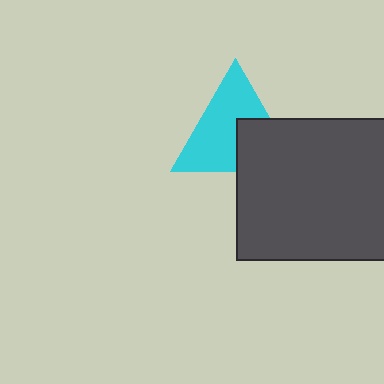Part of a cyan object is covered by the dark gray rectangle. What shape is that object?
It is a triangle.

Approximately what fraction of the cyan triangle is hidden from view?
Roughly 36% of the cyan triangle is hidden behind the dark gray rectangle.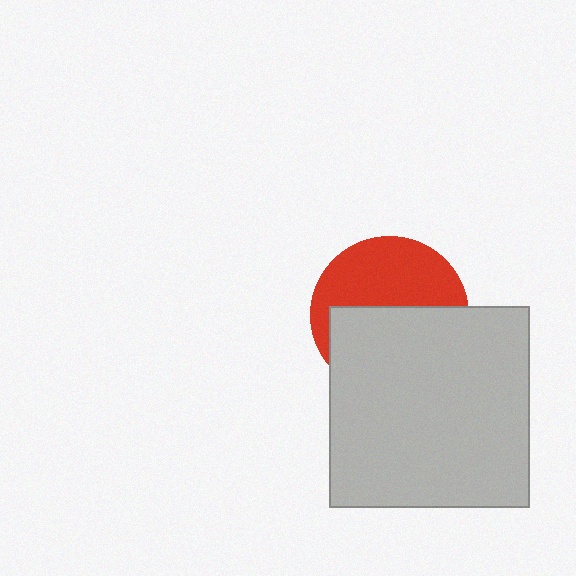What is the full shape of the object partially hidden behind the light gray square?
The partially hidden object is a red circle.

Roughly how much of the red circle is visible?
About half of it is visible (roughly 47%).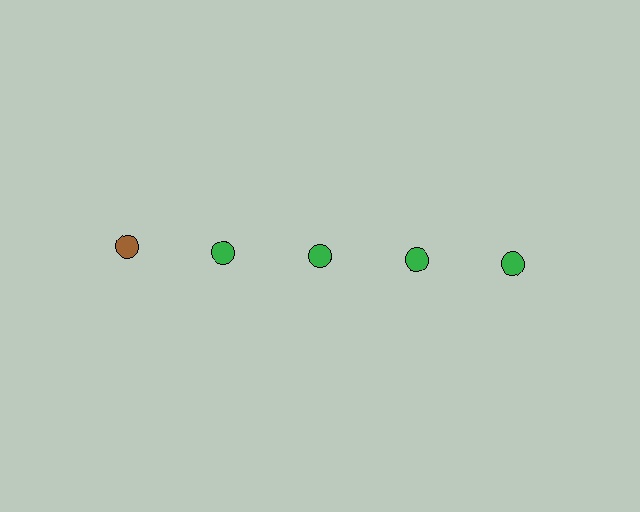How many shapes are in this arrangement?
There are 5 shapes arranged in a grid pattern.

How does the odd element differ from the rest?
It has a different color: brown instead of green.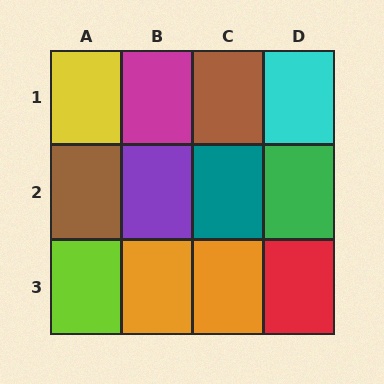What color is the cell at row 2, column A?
Brown.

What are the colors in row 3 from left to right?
Lime, orange, orange, red.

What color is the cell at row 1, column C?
Brown.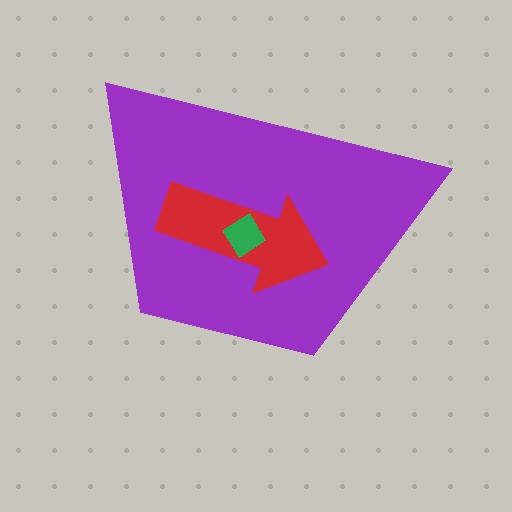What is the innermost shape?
The green diamond.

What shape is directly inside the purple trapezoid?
The red arrow.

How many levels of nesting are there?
3.